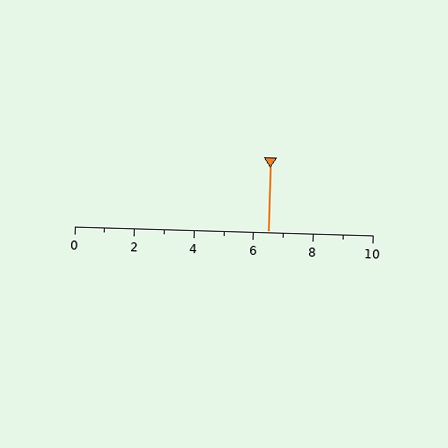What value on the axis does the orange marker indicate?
The marker indicates approximately 6.5.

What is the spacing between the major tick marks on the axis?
The major ticks are spaced 2 apart.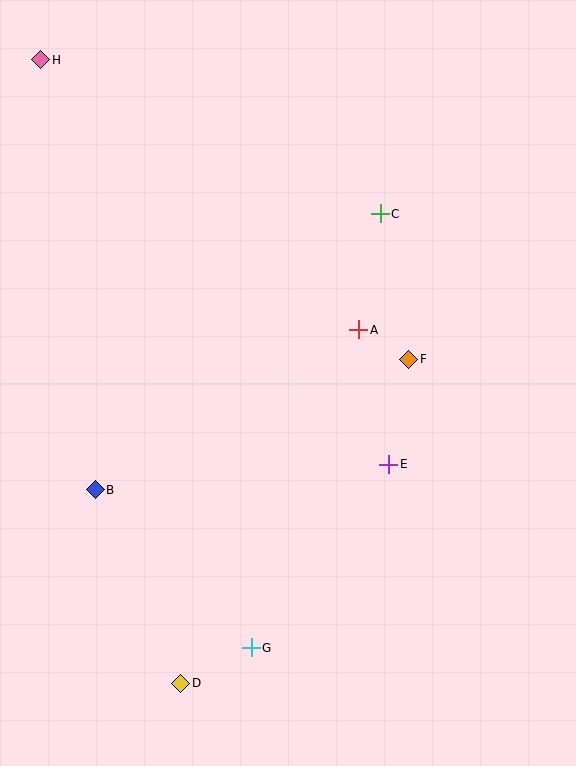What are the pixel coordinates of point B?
Point B is at (95, 490).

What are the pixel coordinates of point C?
Point C is at (380, 214).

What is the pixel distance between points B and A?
The distance between B and A is 308 pixels.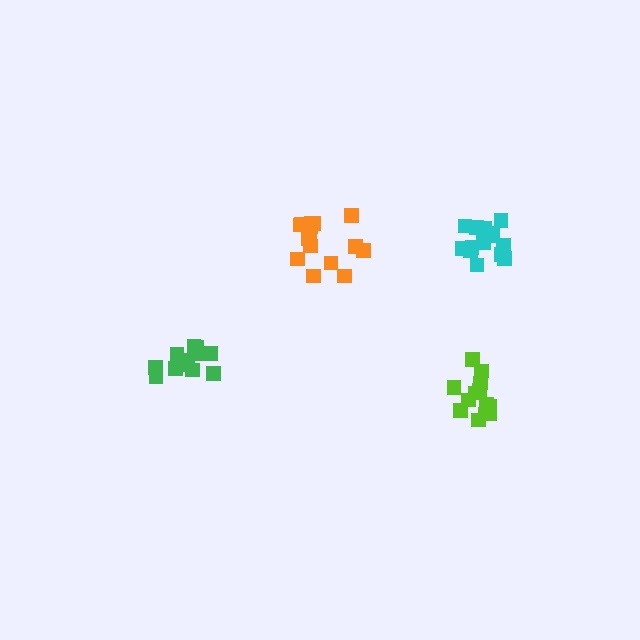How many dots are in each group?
Group 1: 12 dots, Group 2: 16 dots, Group 3: 16 dots, Group 4: 13 dots (57 total).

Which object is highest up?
The cyan cluster is topmost.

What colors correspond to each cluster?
The clusters are colored: green, cyan, orange, lime.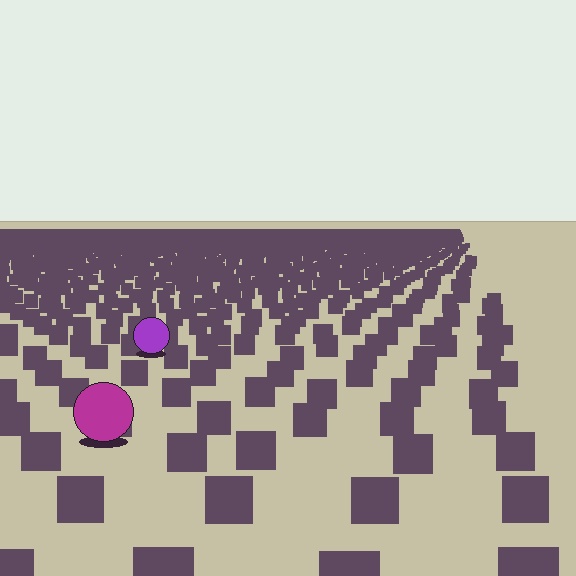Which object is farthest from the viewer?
The purple circle is farthest from the viewer. It appears smaller and the ground texture around it is denser.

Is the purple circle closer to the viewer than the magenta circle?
No. The magenta circle is closer — you can tell from the texture gradient: the ground texture is coarser near it.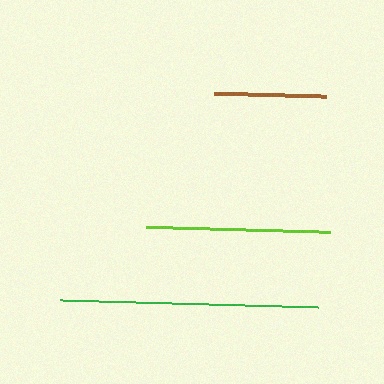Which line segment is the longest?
The green line is the longest at approximately 257 pixels.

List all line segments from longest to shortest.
From longest to shortest: green, lime, brown.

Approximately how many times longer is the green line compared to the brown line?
The green line is approximately 2.3 times the length of the brown line.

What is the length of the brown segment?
The brown segment is approximately 112 pixels long.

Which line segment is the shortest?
The brown line is the shortest at approximately 112 pixels.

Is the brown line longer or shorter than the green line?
The green line is longer than the brown line.